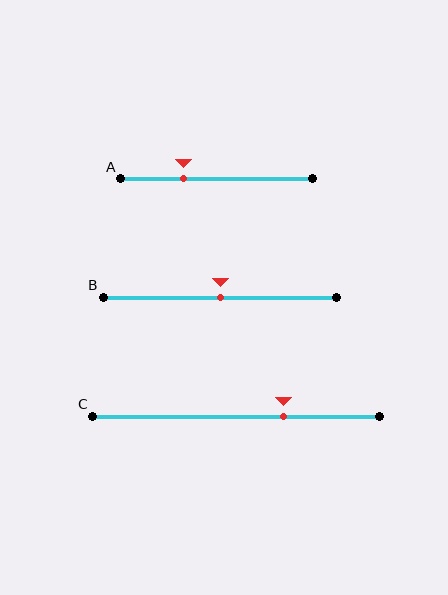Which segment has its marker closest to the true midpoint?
Segment B has its marker closest to the true midpoint.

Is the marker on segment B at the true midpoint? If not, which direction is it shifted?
Yes, the marker on segment B is at the true midpoint.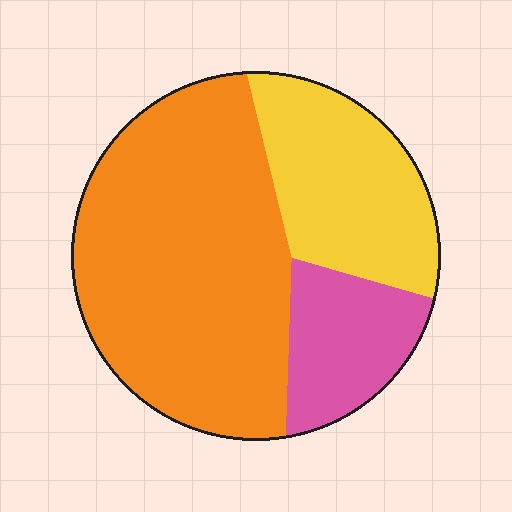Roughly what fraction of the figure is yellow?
Yellow takes up about one quarter (1/4) of the figure.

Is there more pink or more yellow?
Yellow.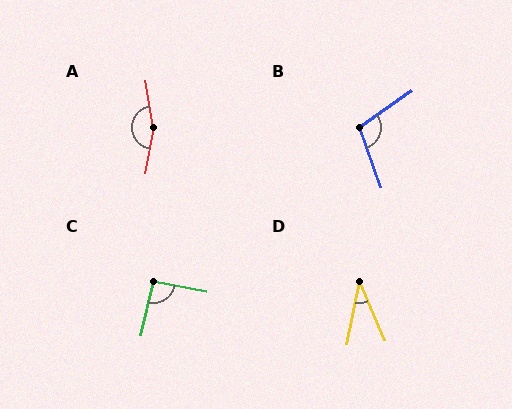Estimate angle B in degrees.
Approximately 105 degrees.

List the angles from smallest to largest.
D (35°), C (93°), B (105°), A (161°).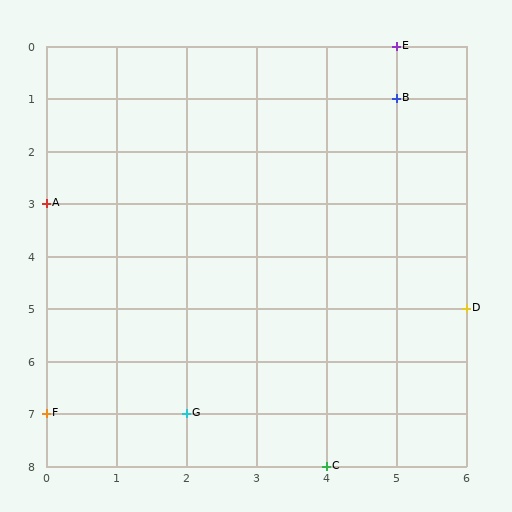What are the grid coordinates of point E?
Point E is at grid coordinates (5, 0).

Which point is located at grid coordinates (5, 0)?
Point E is at (5, 0).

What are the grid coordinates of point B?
Point B is at grid coordinates (5, 1).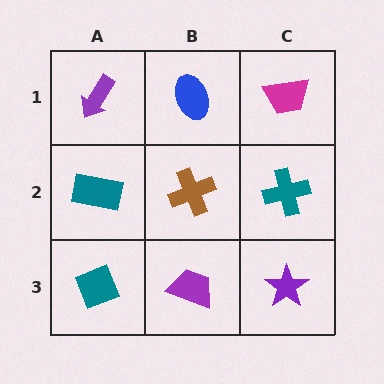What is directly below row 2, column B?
A purple trapezoid.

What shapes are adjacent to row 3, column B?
A brown cross (row 2, column B), a teal diamond (row 3, column A), a purple star (row 3, column C).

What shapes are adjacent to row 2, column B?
A blue ellipse (row 1, column B), a purple trapezoid (row 3, column B), a teal rectangle (row 2, column A), a teal cross (row 2, column C).